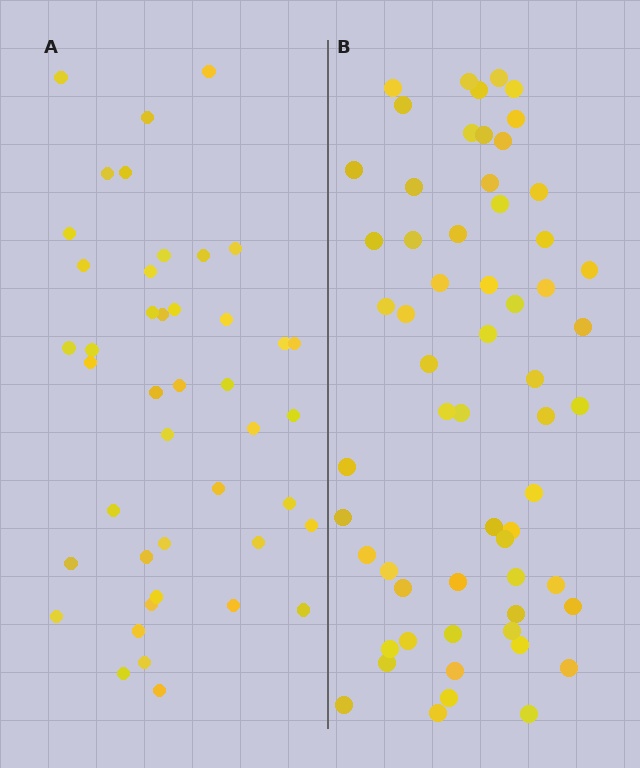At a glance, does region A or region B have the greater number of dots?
Region B (the right region) has more dots.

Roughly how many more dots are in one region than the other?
Region B has approximately 15 more dots than region A.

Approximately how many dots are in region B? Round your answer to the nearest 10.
About 60 dots.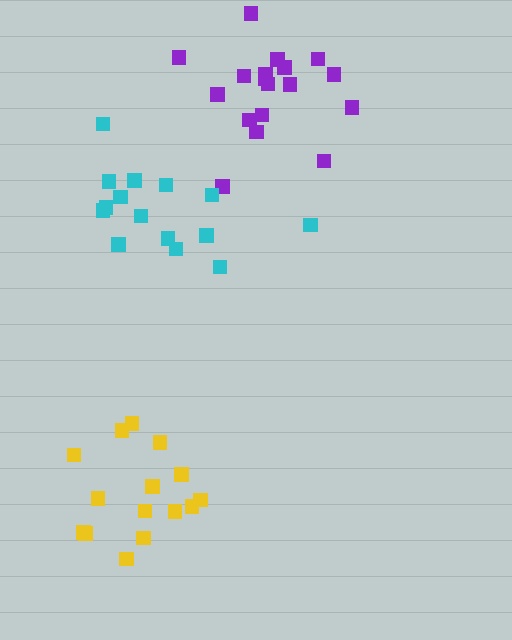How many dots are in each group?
Group 1: 18 dots, Group 2: 15 dots, Group 3: 15 dots (48 total).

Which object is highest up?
The purple cluster is topmost.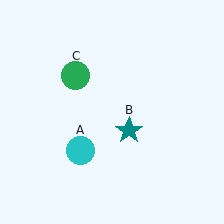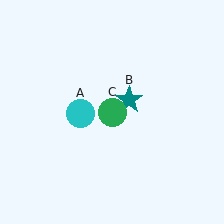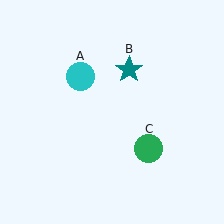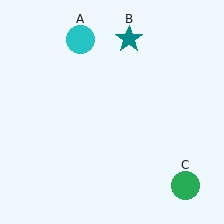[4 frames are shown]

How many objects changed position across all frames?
3 objects changed position: cyan circle (object A), teal star (object B), green circle (object C).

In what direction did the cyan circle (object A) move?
The cyan circle (object A) moved up.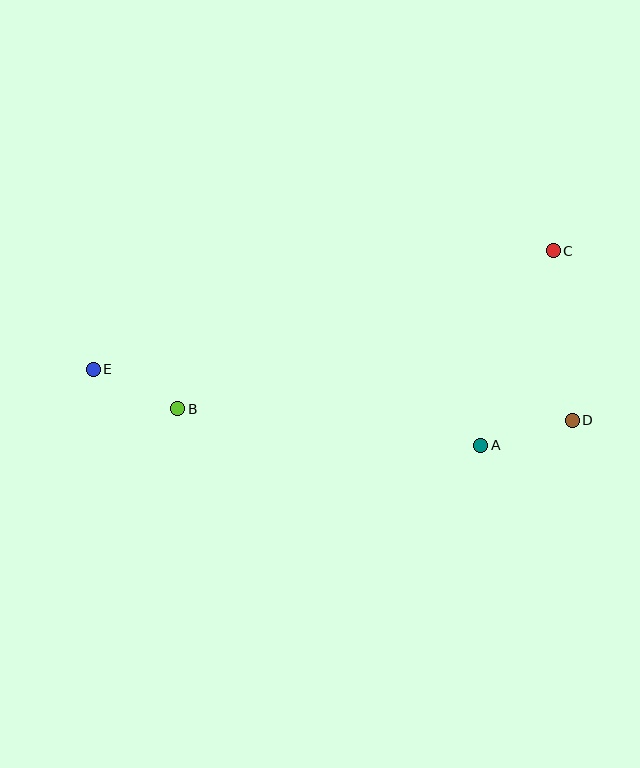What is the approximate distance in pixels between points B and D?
The distance between B and D is approximately 395 pixels.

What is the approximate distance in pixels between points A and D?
The distance between A and D is approximately 95 pixels.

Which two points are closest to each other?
Points B and E are closest to each other.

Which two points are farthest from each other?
Points D and E are farthest from each other.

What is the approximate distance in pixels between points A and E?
The distance between A and E is approximately 395 pixels.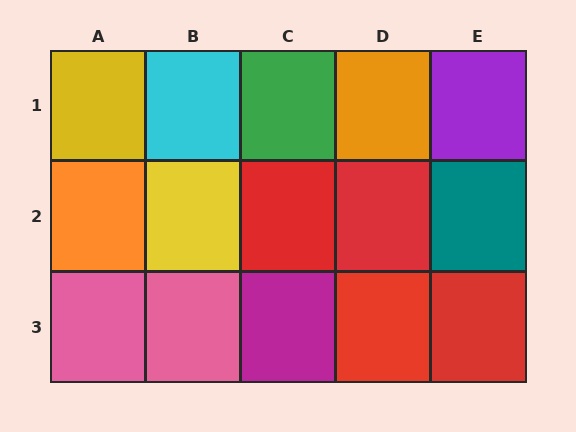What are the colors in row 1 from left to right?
Yellow, cyan, green, orange, purple.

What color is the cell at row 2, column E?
Teal.